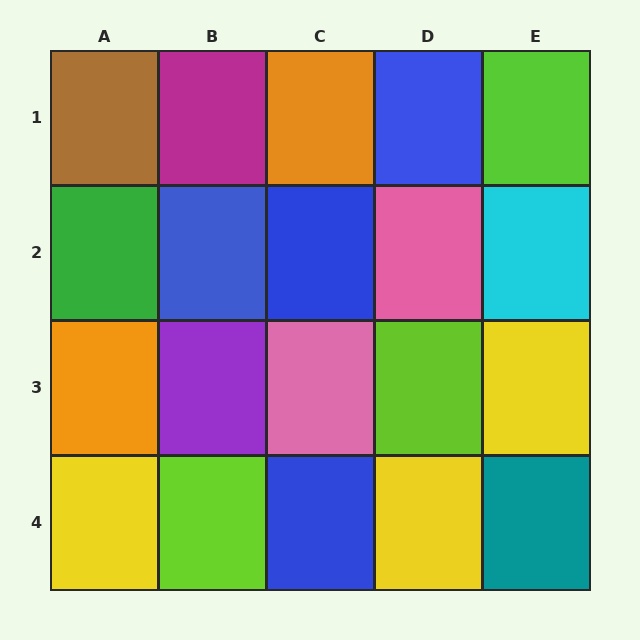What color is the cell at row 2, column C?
Blue.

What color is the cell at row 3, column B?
Purple.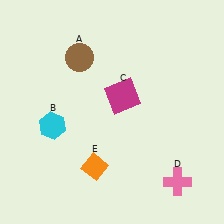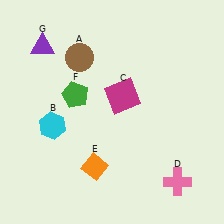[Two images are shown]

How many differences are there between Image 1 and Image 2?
There are 2 differences between the two images.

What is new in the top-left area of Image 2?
A green pentagon (F) was added in the top-left area of Image 2.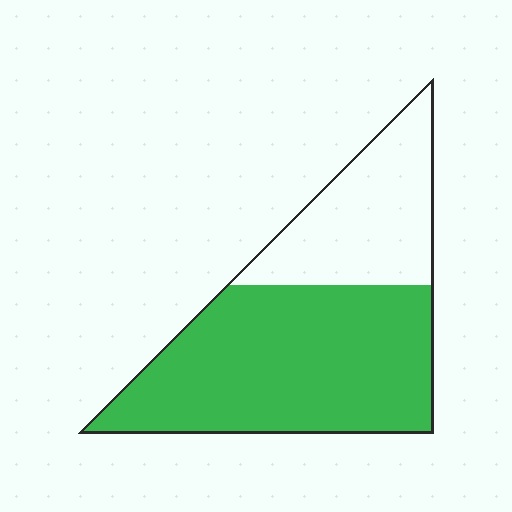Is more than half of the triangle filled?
Yes.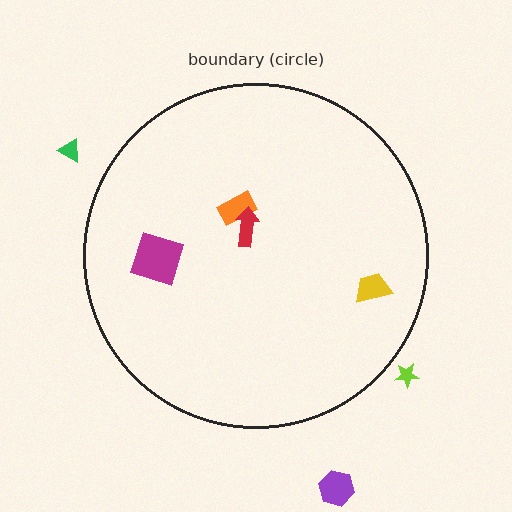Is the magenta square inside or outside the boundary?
Inside.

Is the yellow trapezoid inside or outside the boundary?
Inside.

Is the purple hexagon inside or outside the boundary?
Outside.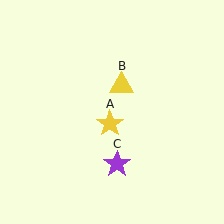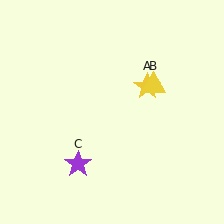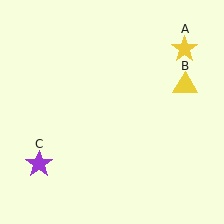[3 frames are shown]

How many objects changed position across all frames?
3 objects changed position: yellow star (object A), yellow triangle (object B), purple star (object C).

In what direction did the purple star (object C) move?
The purple star (object C) moved left.